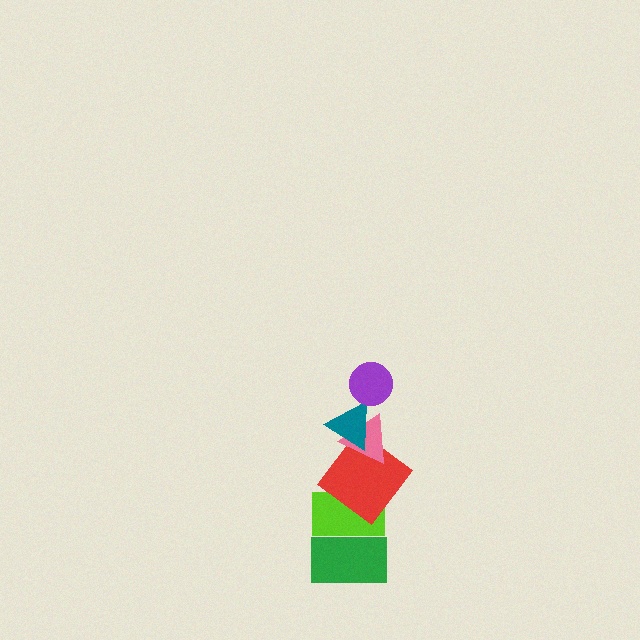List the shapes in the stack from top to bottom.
From top to bottom: the purple circle, the teal triangle, the pink triangle, the red diamond, the lime rectangle, the green rectangle.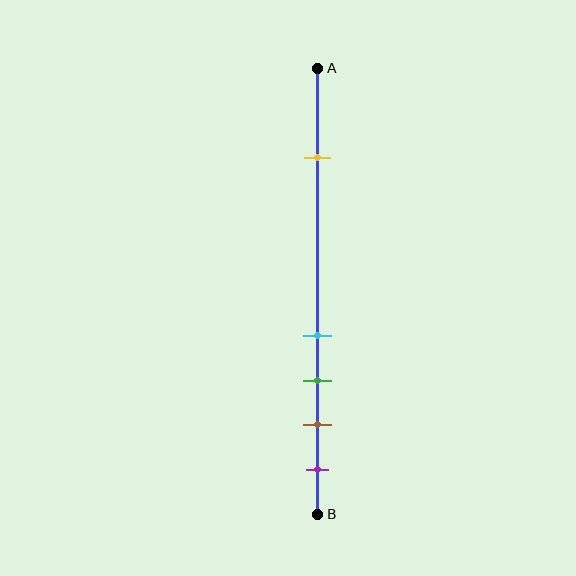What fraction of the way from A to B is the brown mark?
The brown mark is approximately 80% (0.8) of the way from A to B.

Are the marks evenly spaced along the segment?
No, the marks are not evenly spaced.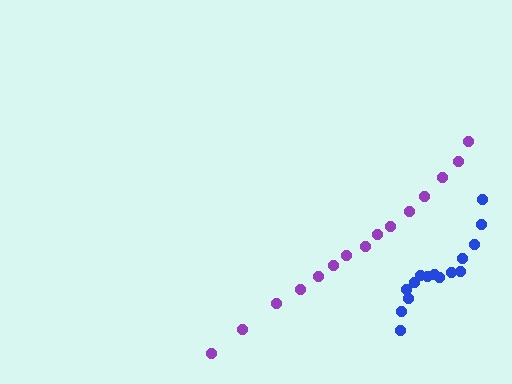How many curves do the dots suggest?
There are 2 distinct paths.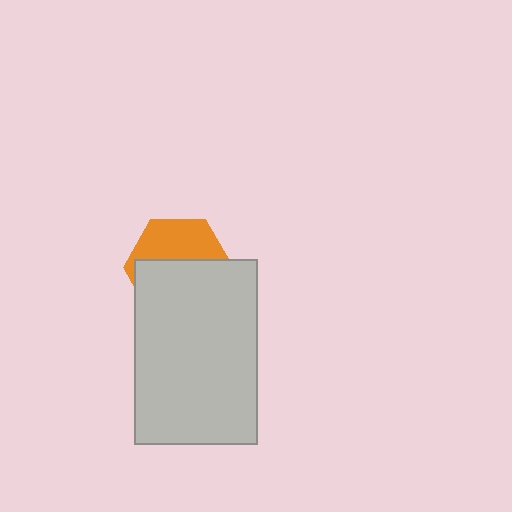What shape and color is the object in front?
The object in front is a light gray rectangle.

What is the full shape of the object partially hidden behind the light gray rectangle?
The partially hidden object is an orange hexagon.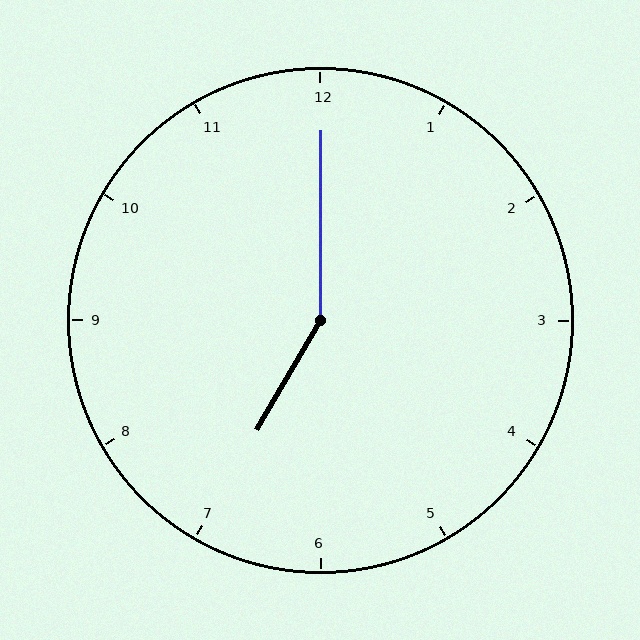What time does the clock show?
7:00.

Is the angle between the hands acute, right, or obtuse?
It is obtuse.